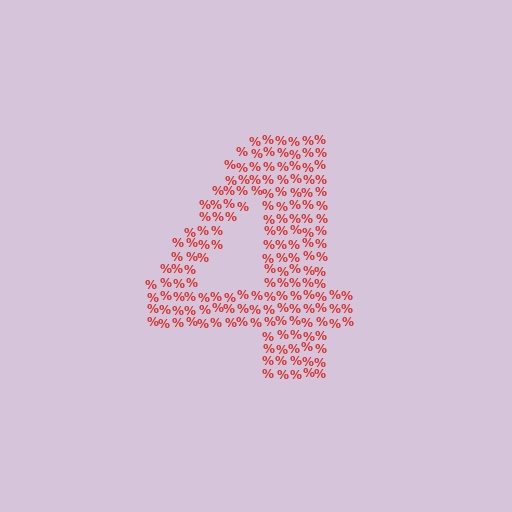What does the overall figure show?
The overall figure shows the digit 4.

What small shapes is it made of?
It is made of small percent signs.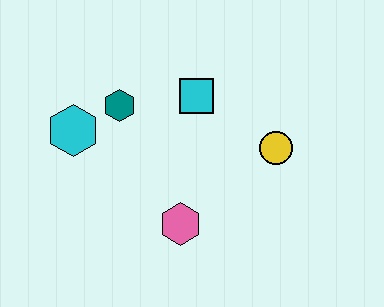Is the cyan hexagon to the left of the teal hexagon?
Yes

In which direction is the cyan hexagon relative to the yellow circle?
The cyan hexagon is to the left of the yellow circle.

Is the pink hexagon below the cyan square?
Yes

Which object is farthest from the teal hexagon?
The yellow circle is farthest from the teal hexagon.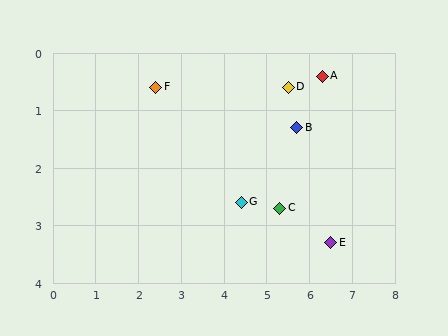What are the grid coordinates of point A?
Point A is at approximately (6.3, 0.4).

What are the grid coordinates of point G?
Point G is at approximately (4.4, 2.6).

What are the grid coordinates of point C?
Point C is at approximately (5.3, 2.7).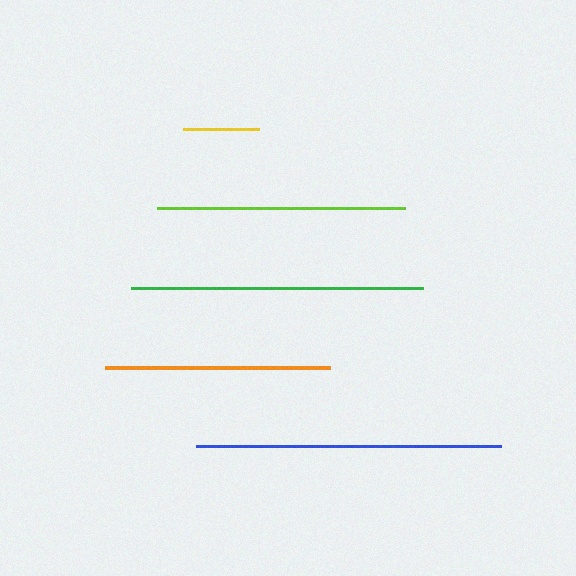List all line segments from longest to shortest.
From longest to shortest: blue, green, lime, orange, yellow.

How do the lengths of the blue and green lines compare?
The blue and green lines are approximately the same length.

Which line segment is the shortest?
The yellow line is the shortest at approximately 76 pixels.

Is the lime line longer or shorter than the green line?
The green line is longer than the lime line.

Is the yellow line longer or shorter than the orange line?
The orange line is longer than the yellow line.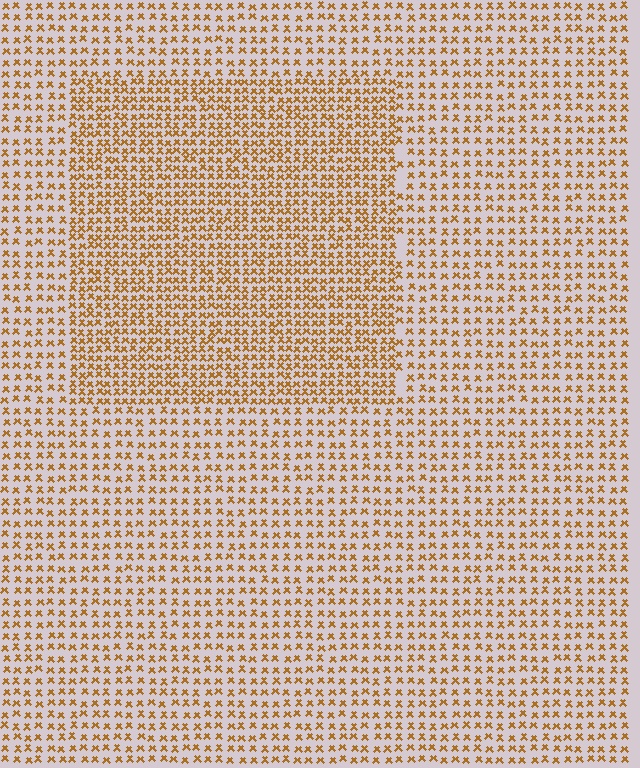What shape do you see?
I see a rectangle.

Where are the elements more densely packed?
The elements are more densely packed inside the rectangle boundary.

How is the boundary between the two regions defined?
The boundary is defined by a change in element density (approximately 1.7x ratio). All elements are the same color, size, and shape.